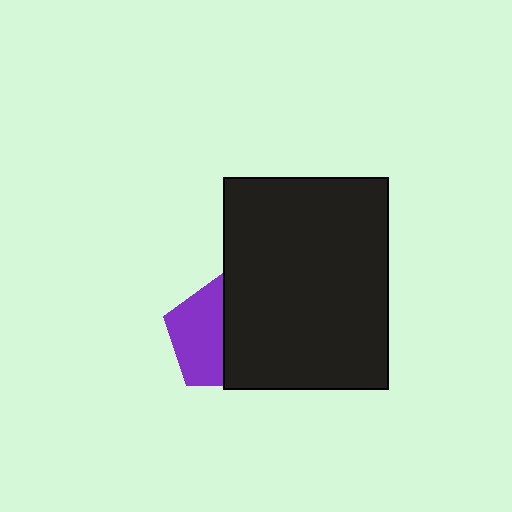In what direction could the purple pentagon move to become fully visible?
The purple pentagon could move left. That would shift it out from behind the black rectangle entirely.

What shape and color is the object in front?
The object in front is a black rectangle.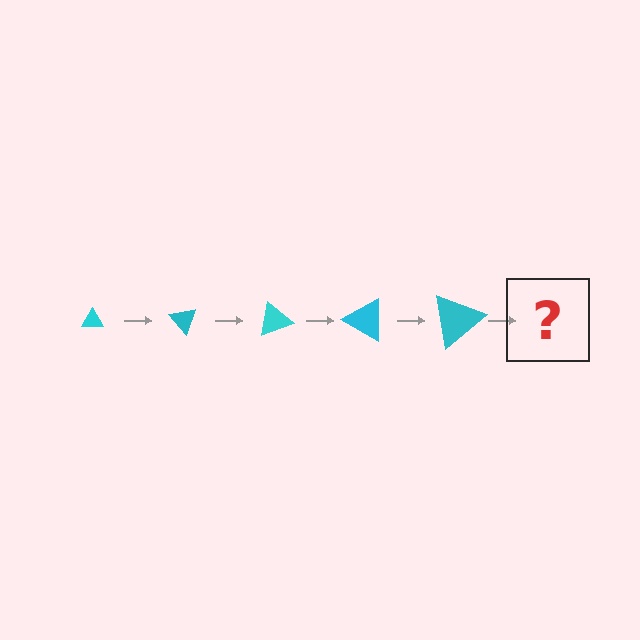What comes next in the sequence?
The next element should be a triangle, larger than the previous one and rotated 250 degrees from the start.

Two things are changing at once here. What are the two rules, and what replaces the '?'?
The two rules are that the triangle grows larger each step and it rotates 50 degrees each step. The '?' should be a triangle, larger than the previous one and rotated 250 degrees from the start.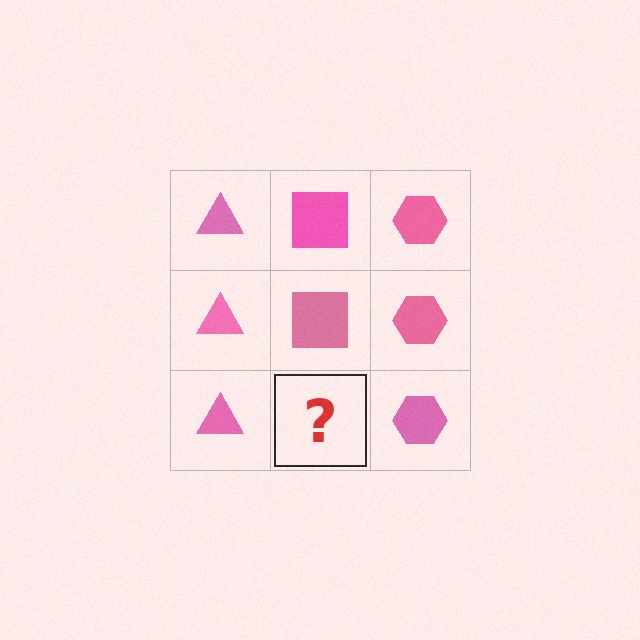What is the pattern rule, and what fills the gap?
The rule is that each column has a consistent shape. The gap should be filled with a pink square.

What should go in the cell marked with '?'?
The missing cell should contain a pink square.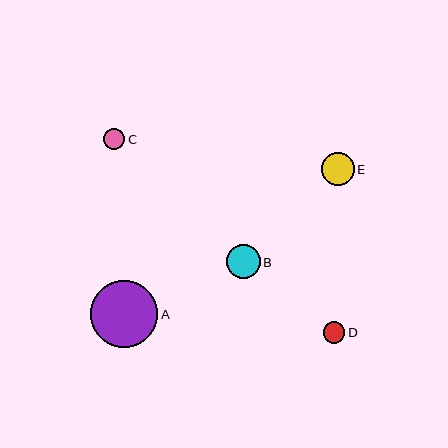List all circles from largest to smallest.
From largest to smallest: A, B, E, D, C.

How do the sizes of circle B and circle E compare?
Circle B and circle E are approximately the same size.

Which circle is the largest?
Circle A is the largest with a size of approximately 67 pixels.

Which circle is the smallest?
Circle C is the smallest with a size of approximately 21 pixels.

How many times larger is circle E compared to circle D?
Circle E is approximately 1.5 times the size of circle D.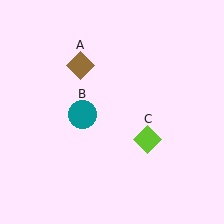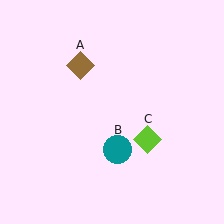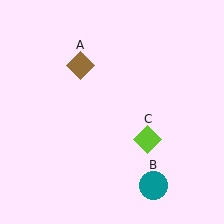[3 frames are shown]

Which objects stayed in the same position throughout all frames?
Brown diamond (object A) and lime diamond (object C) remained stationary.